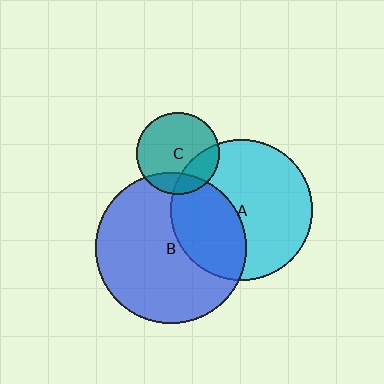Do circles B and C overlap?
Yes.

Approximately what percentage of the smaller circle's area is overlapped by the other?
Approximately 20%.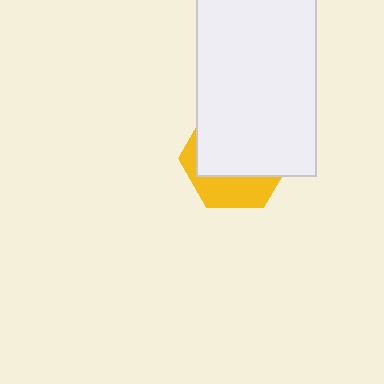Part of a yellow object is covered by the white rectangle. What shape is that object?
It is a hexagon.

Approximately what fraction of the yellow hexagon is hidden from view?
Roughly 67% of the yellow hexagon is hidden behind the white rectangle.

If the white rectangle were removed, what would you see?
You would see the complete yellow hexagon.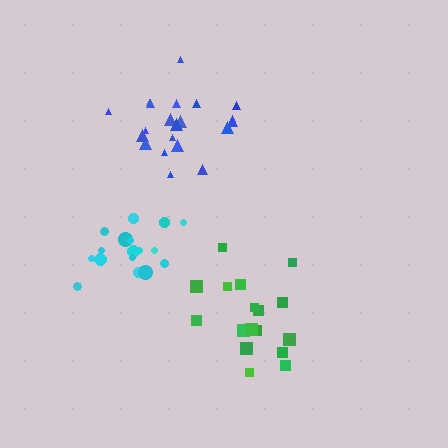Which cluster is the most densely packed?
Blue.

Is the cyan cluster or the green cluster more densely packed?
Cyan.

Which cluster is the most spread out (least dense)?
Green.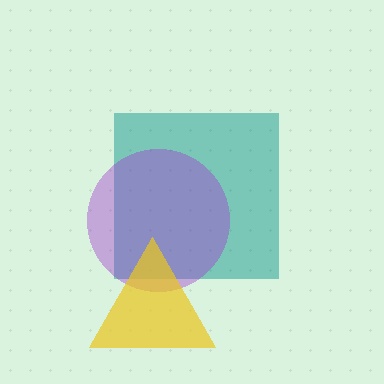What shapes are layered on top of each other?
The layered shapes are: a teal square, a purple circle, a yellow triangle.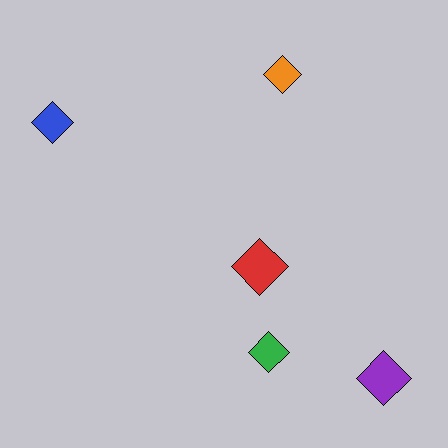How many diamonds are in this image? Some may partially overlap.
There are 5 diamonds.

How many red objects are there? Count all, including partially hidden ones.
There is 1 red object.